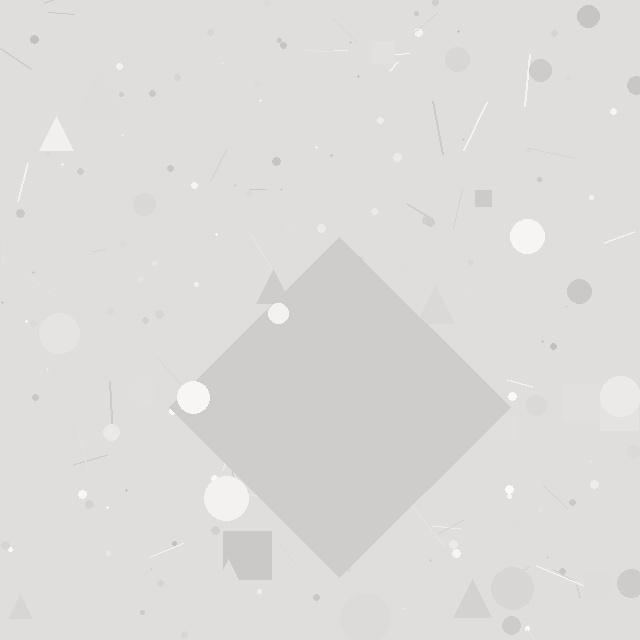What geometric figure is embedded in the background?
A diamond is embedded in the background.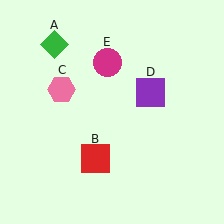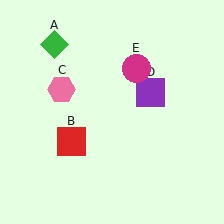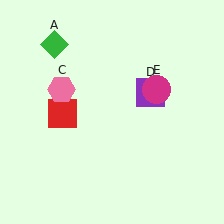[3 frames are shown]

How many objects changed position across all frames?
2 objects changed position: red square (object B), magenta circle (object E).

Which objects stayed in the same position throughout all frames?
Green diamond (object A) and pink hexagon (object C) and purple square (object D) remained stationary.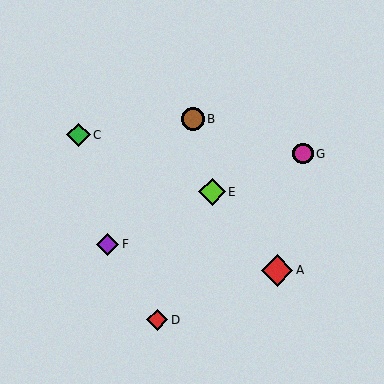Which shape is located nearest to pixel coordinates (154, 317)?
The red diamond (labeled D) at (157, 320) is nearest to that location.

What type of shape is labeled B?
Shape B is a brown circle.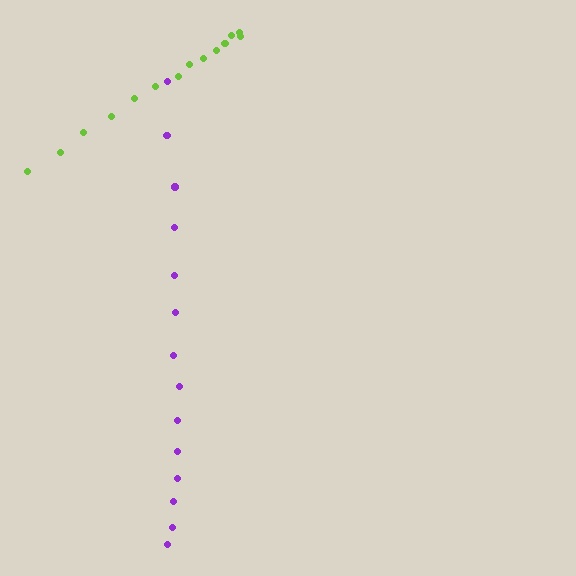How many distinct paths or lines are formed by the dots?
There are 2 distinct paths.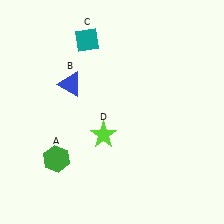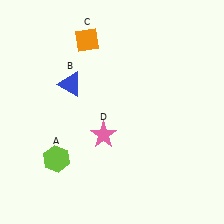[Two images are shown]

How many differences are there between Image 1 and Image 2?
There are 3 differences between the two images.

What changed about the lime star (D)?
In Image 1, D is lime. In Image 2, it changed to pink.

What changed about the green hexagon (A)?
In Image 1, A is green. In Image 2, it changed to lime.